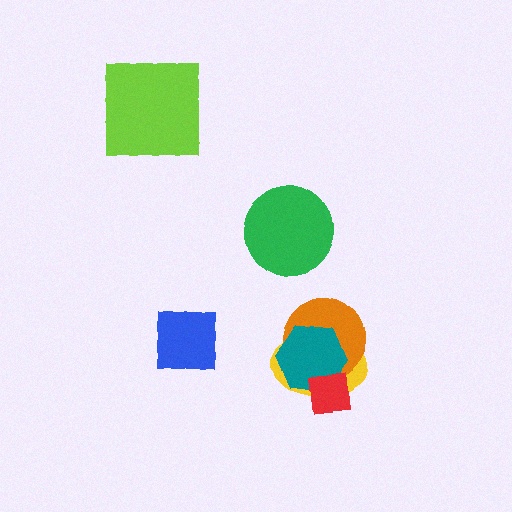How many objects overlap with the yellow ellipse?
3 objects overlap with the yellow ellipse.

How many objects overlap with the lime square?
0 objects overlap with the lime square.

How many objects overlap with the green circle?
0 objects overlap with the green circle.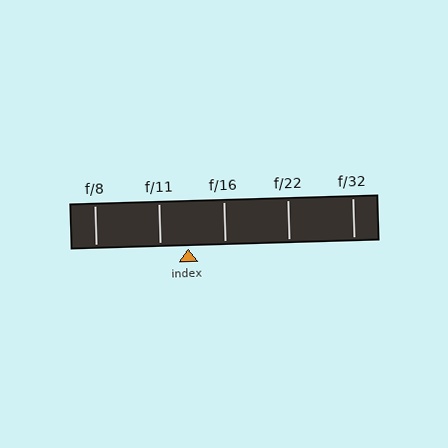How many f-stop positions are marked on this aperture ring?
There are 5 f-stop positions marked.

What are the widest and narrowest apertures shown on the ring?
The widest aperture shown is f/8 and the narrowest is f/32.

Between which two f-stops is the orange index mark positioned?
The index mark is between f/11 and f/16.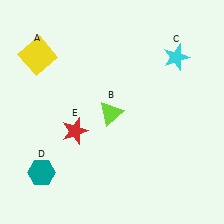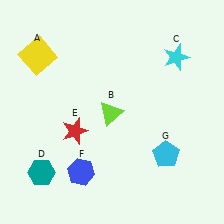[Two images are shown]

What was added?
A blue hexagon (F), a cyan pentagon (G) were added in Image 2.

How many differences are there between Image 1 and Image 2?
There are 2 differences between the two images.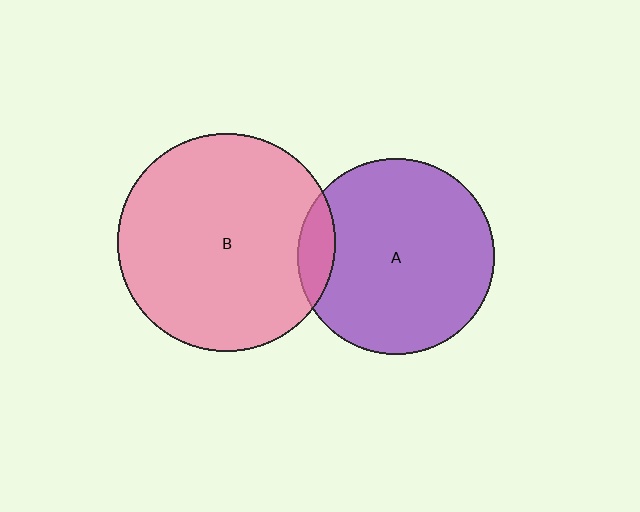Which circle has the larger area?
Circle B (pink).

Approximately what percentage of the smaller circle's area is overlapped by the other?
Approximately 10%.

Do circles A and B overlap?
Yes.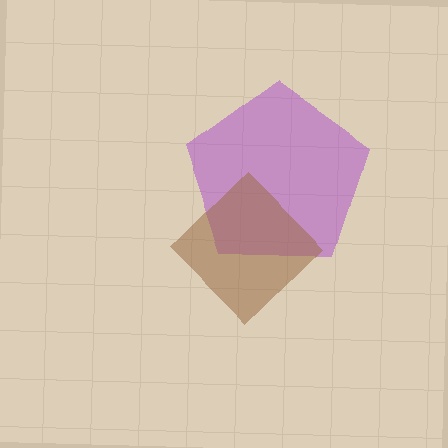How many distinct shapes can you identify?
There are 2 distinct shapes: a purple pentagon, a brown diamond.